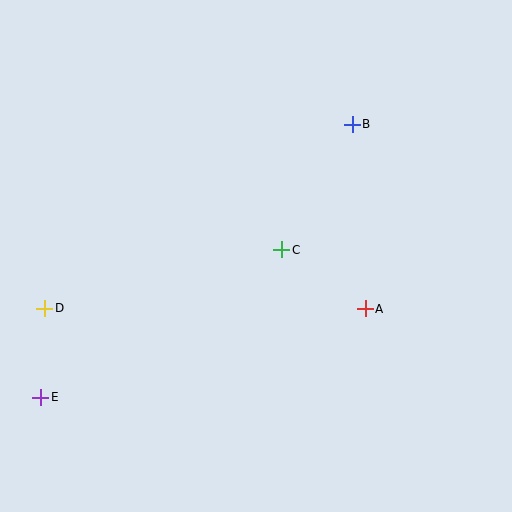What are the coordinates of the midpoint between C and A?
The midpoint between C and A is at (323, 279).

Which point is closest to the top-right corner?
Point B is closest to the top-right corner.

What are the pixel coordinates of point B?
Point B is at (352, 124).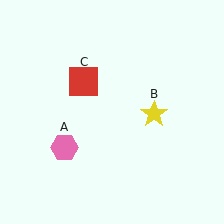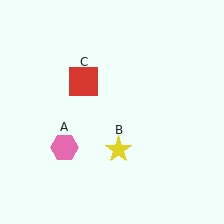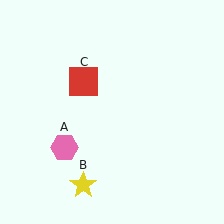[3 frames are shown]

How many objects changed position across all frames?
1 object changed position: yellow star (object B).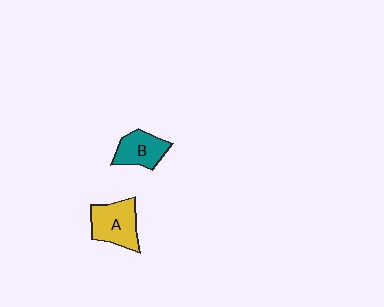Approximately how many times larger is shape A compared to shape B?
Approximately 1.3 times.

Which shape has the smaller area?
Shape B (teal).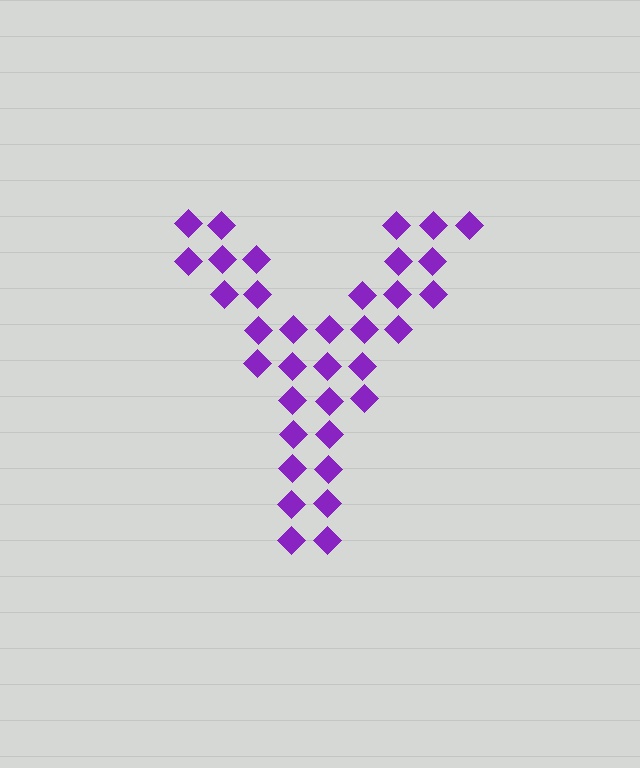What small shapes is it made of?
It is made of small diamonds.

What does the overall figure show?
The overall figure shows the letter Y.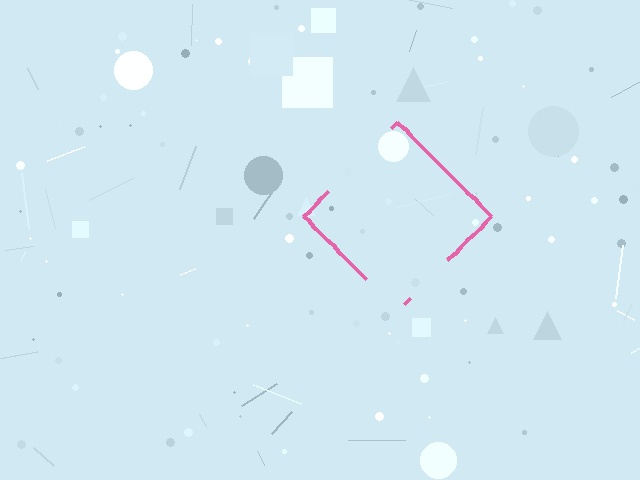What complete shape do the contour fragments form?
The contour fragments form a diamond.